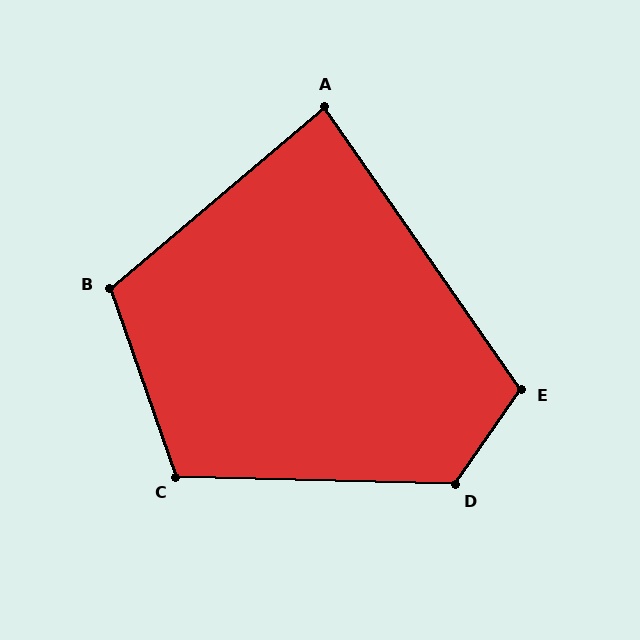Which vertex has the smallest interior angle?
A, at approximately 85 degrees.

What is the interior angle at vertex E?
Approximately 110 degrees (obtuse).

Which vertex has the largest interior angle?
D, at approximately 123 degrees.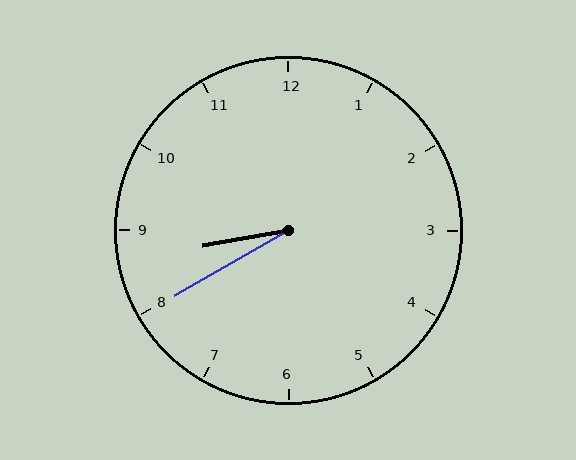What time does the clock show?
8:40.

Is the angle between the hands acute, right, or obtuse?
It is acute.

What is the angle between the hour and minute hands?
Approximately 20 degrees.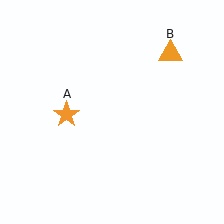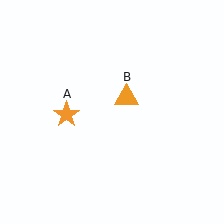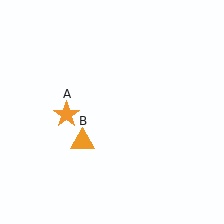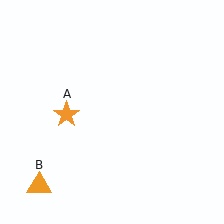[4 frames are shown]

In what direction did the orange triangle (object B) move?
The orange triangle (object B) moved down and to the left.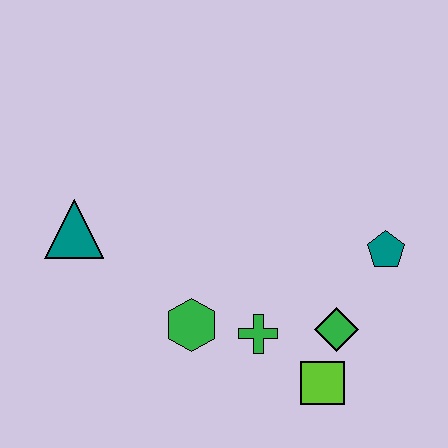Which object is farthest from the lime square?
The teal triangle is farthest from the lime square.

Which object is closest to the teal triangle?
The green hexagon is closest to the teal triangle.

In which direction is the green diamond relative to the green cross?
The green diamond is to the right of the green cross.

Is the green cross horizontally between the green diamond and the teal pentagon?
No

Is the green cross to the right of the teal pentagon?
No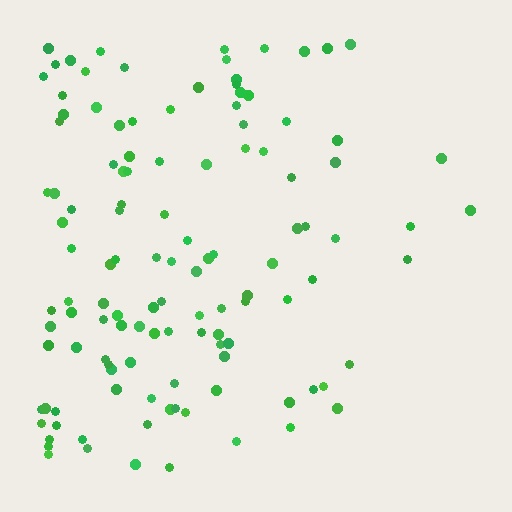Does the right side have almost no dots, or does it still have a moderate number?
Still a moderate number, just noticeably fewer than the left.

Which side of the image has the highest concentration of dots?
The left.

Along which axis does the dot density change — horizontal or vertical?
Horizontal.